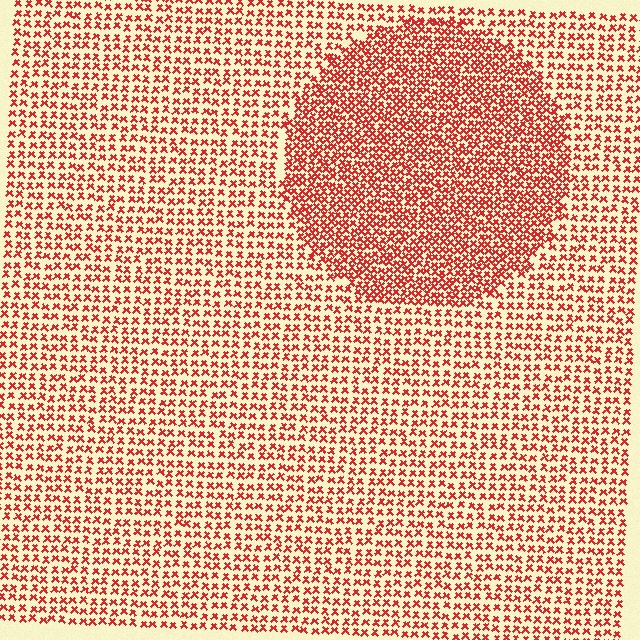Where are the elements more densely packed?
The elements are more densely packed inside the circle boundary.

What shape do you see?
I see a circle.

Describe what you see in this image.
The image contains small red elements arranged at two different densities. A circle-shaped region is visible where the elements are more densely packed than the surrounding area.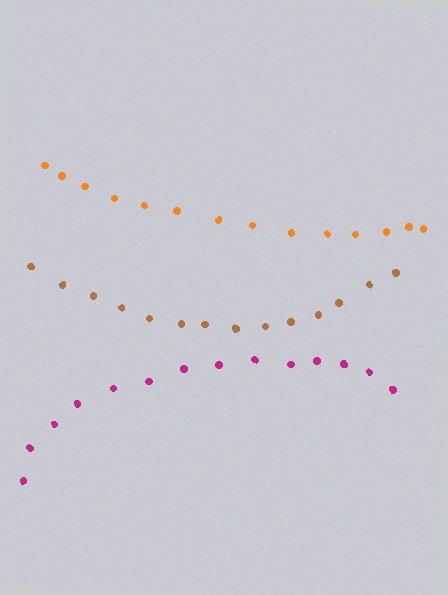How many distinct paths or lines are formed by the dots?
There are 3 distinct paths.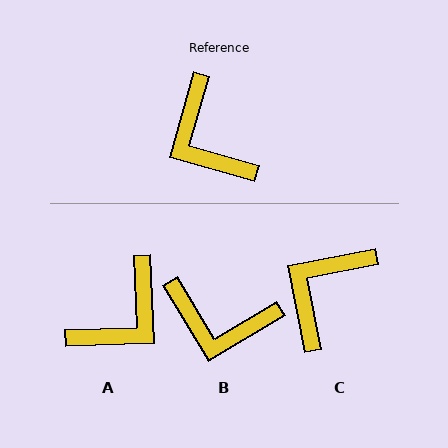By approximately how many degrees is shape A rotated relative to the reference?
Approximately 108 degrees counter-clockwise.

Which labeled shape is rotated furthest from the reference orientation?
A, about 108 degrees away.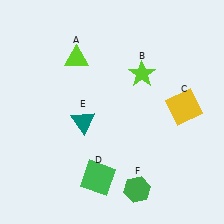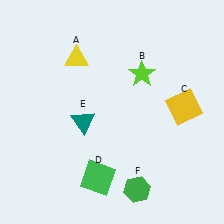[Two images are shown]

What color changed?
The triangle (A) changed from lime in Image 1 to yellow in Image 2.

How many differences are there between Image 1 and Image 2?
There is 1 difference between the two images.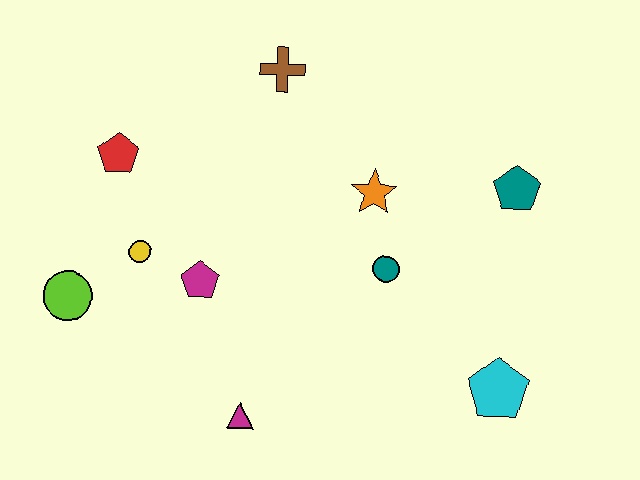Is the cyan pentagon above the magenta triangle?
Yes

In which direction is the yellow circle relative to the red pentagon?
The yellow circle is below the red pentagon.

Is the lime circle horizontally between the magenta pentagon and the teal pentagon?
No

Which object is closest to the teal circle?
The orange star is closest to the teal circle.